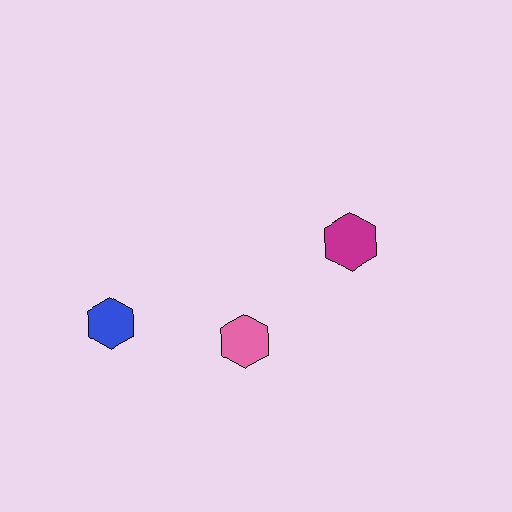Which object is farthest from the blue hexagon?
The magenta hexagon is farthest from the blue hexagon.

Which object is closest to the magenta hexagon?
The pink hexagon is closest to the magenta hexagon.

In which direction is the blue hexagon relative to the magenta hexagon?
The blue hexagon is to the left of the magenta hexagon.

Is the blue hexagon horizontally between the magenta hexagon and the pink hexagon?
No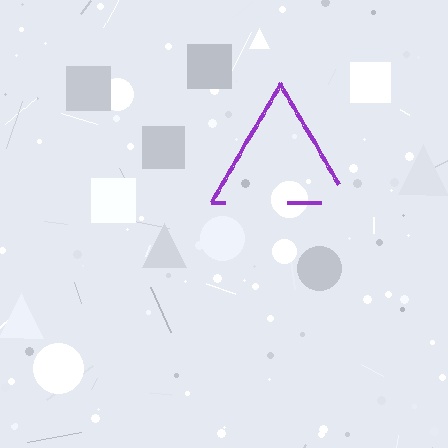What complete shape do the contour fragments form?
The contour fragments form a triangle.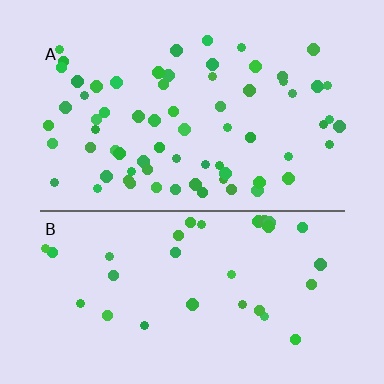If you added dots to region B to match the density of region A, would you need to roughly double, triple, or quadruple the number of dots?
Approximately double.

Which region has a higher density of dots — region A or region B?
A (the top).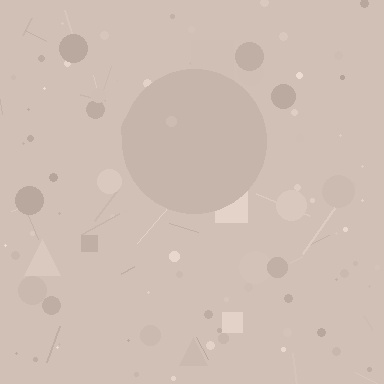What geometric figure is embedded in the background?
A circle is embedded in the background.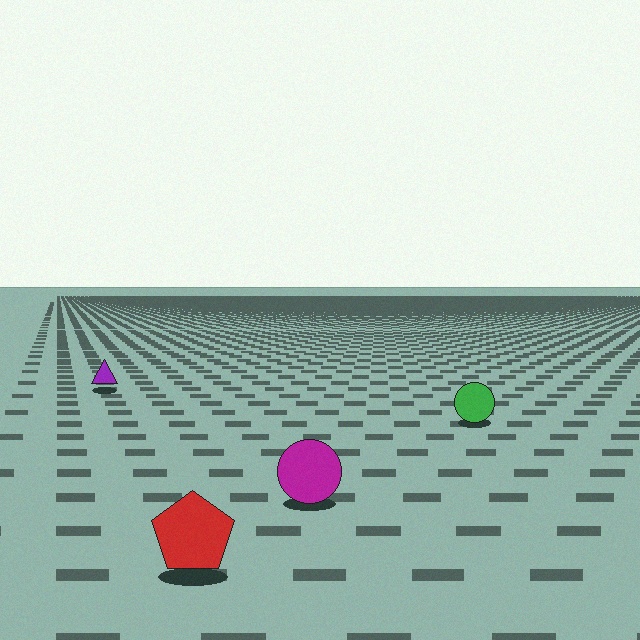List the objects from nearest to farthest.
From nearest to farthest: the red pentagon, the magenta circle, the green circle, the purple triangle.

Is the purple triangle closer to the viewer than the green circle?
No. The green circle is closer — you can tell from the texture gradient: the ground texture is coarser near it.